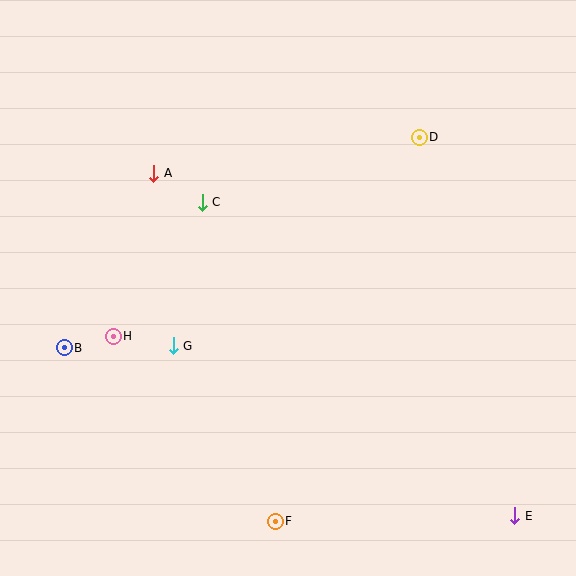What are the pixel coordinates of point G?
Point G is at (173, 346).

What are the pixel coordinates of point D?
Point D is at (419, 137).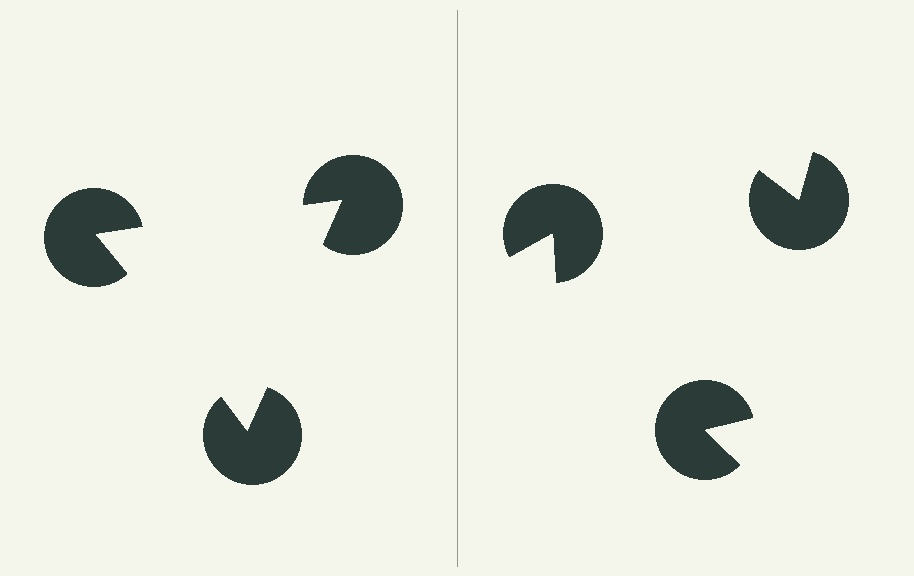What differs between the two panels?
The pac-man discs are positioned identically on both sides; only the wedge orientations differ. On the left they align to a triangle; on the right they are misaligned.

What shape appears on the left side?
An illusory triangle.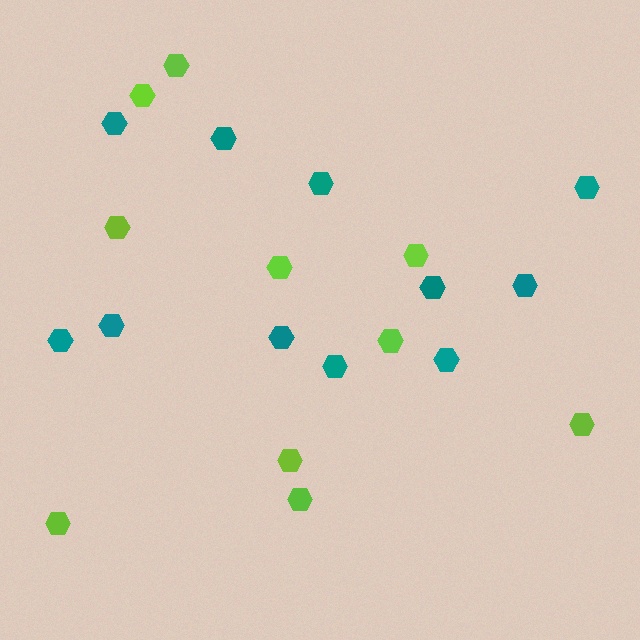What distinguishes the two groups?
There are 2 groups: one group of lime hexagons (10) and one group of teal hexagons (11).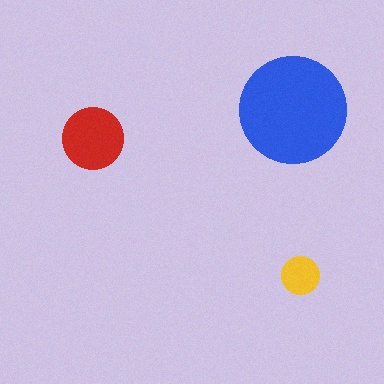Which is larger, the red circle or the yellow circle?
The red one.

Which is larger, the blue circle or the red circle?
The blue one.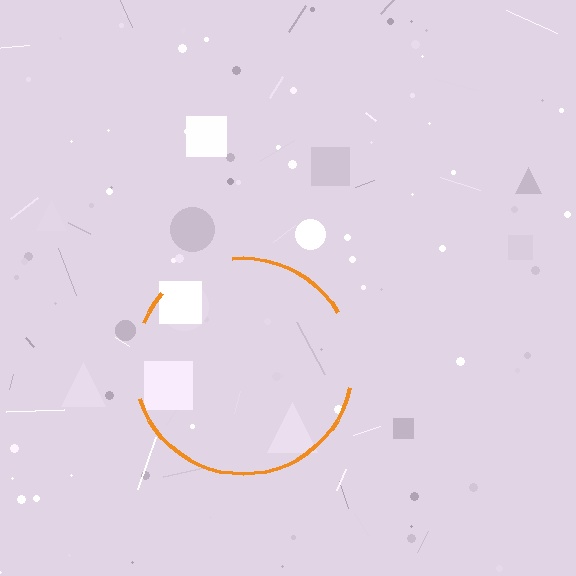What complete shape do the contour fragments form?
The contour fragments form a circle.